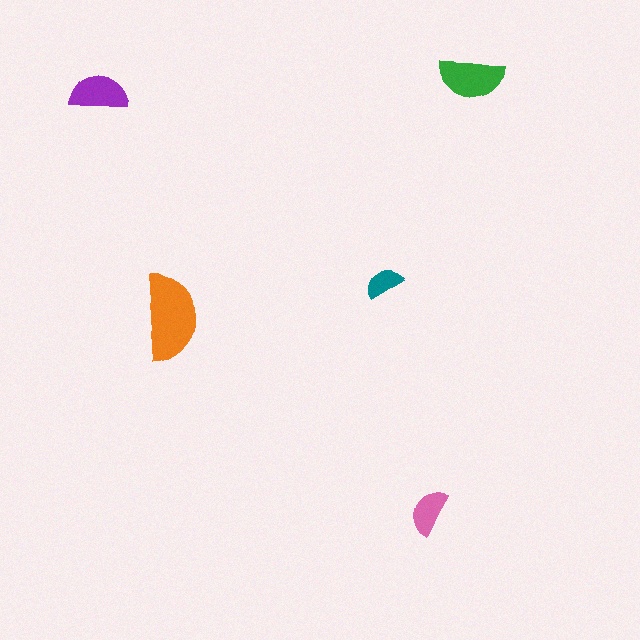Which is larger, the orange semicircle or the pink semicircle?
The orange one.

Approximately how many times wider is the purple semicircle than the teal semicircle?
About 1.5 times wider.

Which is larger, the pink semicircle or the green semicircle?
The green one.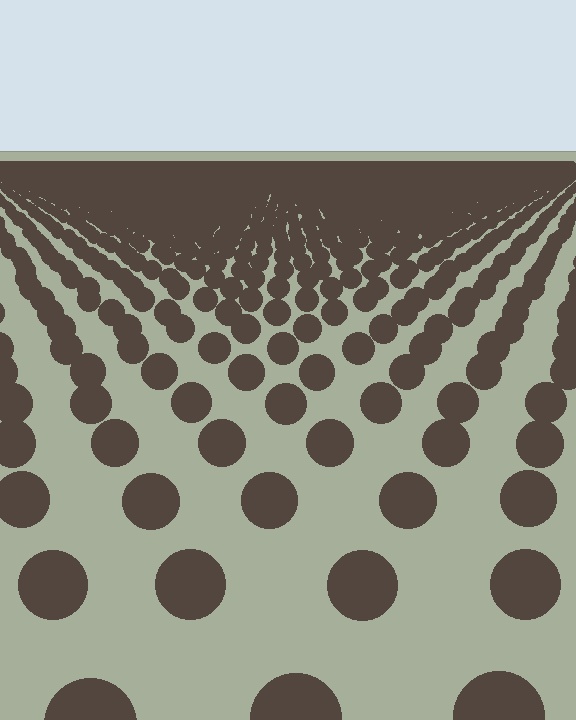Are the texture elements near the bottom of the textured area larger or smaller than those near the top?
Larger. Near the bottom, elements are closer to the viewer and appear at a bigger on-screen size.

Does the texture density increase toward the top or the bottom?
Density increases toward the top.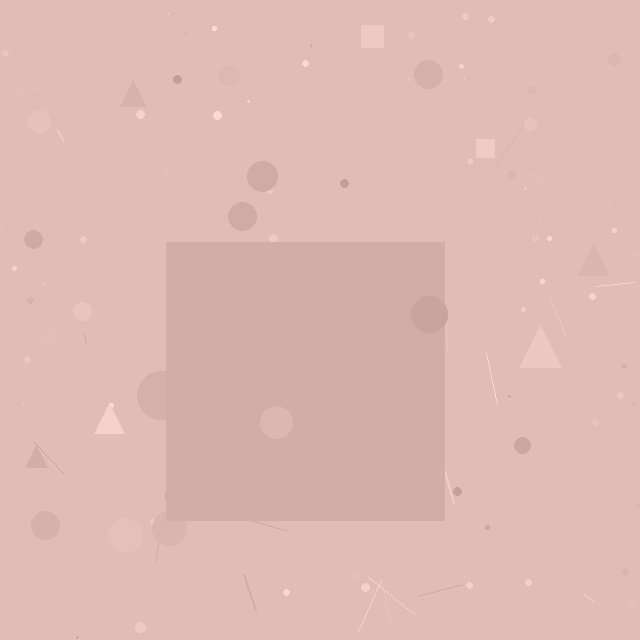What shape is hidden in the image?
A square is hidden in the image.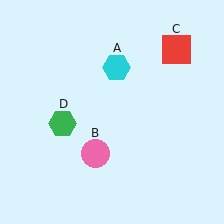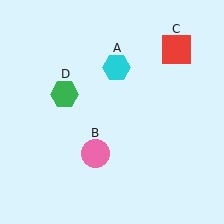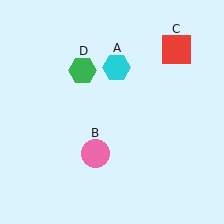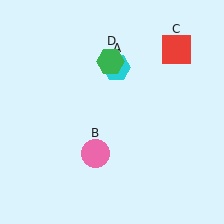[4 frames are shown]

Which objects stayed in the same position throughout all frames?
Cyan hexagon (object A) and pink circle (object B) and red square (object C) remained stationary.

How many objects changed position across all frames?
1 object changed position: green hexagon (object D).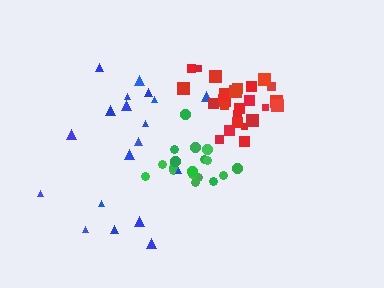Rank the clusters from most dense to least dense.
red, green, blue.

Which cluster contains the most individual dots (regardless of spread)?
Red (26).